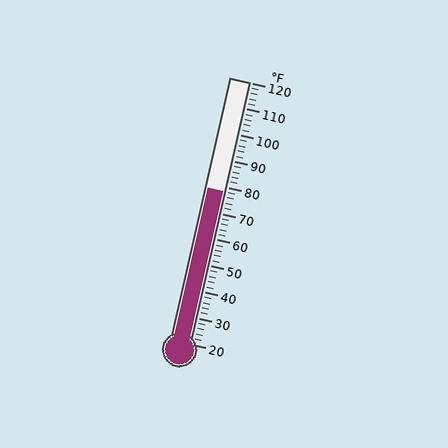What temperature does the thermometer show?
The thermometer shows approximately 78°F.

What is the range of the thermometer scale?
The thermometer scale ranges from 20°F to 120°F.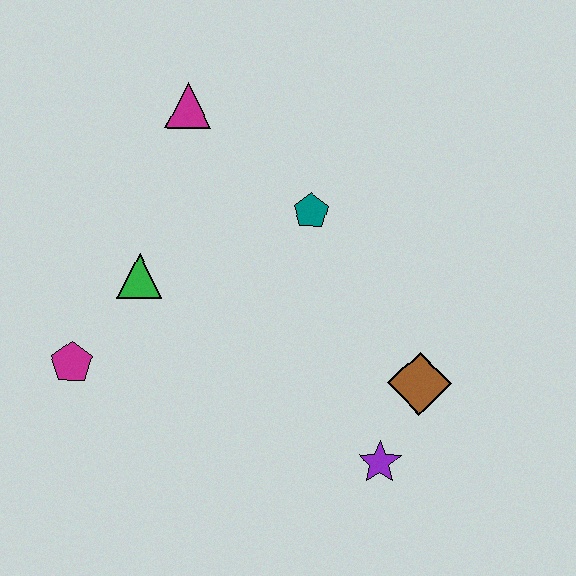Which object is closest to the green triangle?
The magenta pentagon is closest to the green triangle.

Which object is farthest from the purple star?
The magenta triangle is farthest from the purple star.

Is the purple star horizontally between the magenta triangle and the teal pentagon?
No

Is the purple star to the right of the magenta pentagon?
Yes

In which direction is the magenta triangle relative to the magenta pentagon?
The magenta triangle is above the magenta pentagon.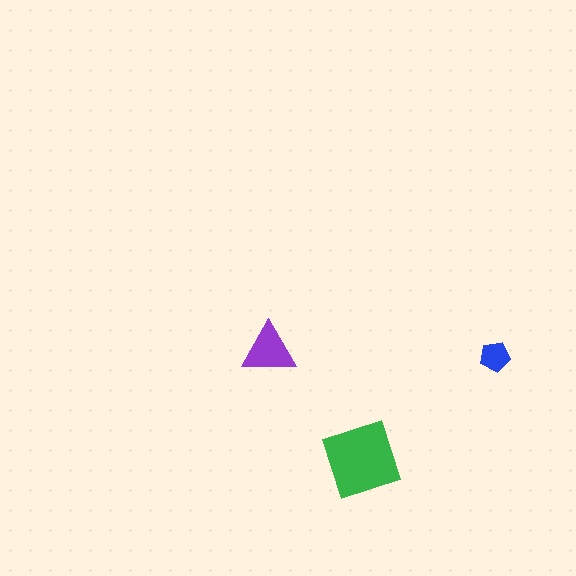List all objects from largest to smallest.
The green square, the purple triangle, the blue pentagon.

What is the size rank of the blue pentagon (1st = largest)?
3rd.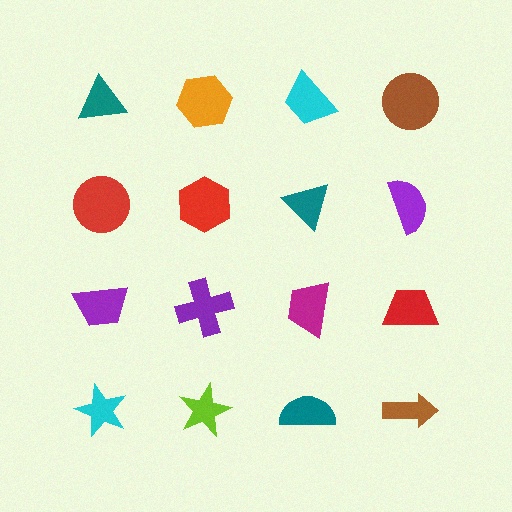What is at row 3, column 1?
A purple trapezoid.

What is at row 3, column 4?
A red trapezoid.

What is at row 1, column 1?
A teal triangle.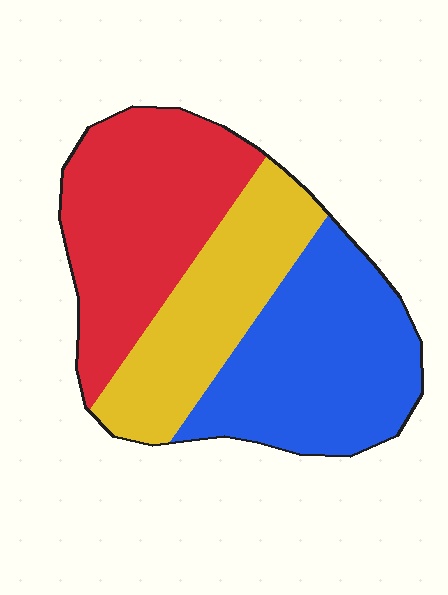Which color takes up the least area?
Yellow, at roughly 25%.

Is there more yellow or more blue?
Blue.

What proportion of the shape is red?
Red covers roughly 35% of the shape.